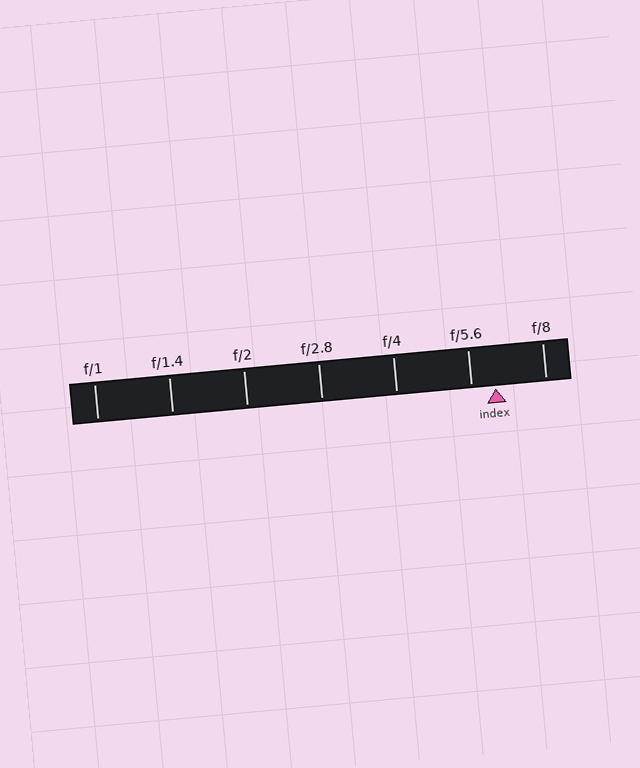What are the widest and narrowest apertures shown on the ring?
The widest aperture shown is f/1 and the narrowest is f/8.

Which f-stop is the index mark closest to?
The index mark is closest to f/5.6.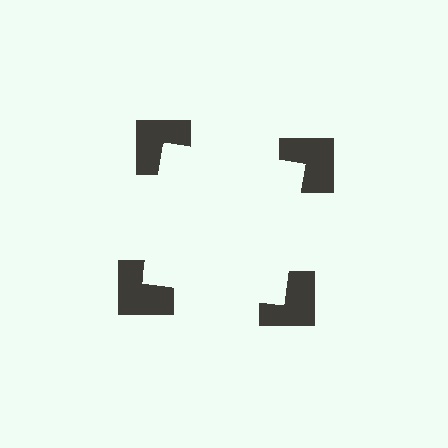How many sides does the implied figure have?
4 sides.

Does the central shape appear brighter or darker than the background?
It typically appears slightly brighter than the background, even though no actual brightness change is drawn.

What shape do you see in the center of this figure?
An illusory square — its edges are inferred from the aligned wedge cuts in the notched squares, not physically drawn.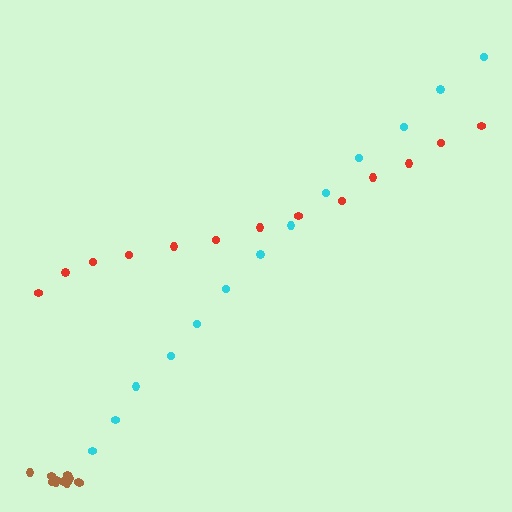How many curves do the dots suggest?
There are 3 distinct paths.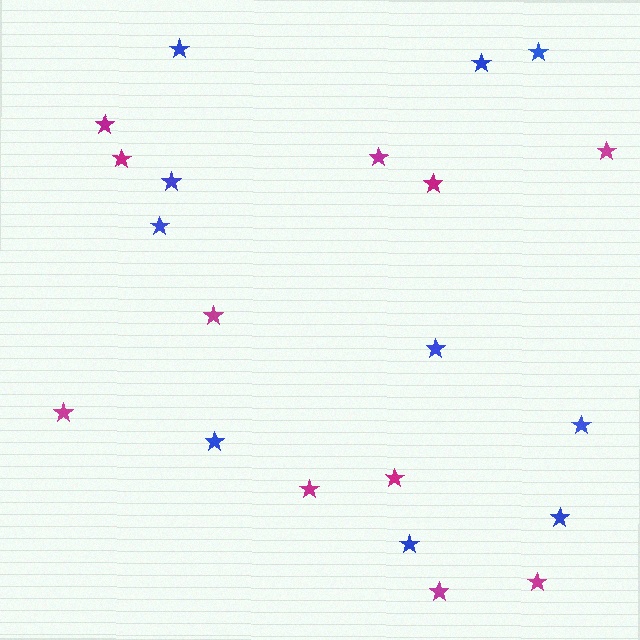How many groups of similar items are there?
There are 2 groups: one group of blue stars (10) and one group of magenta stars (11).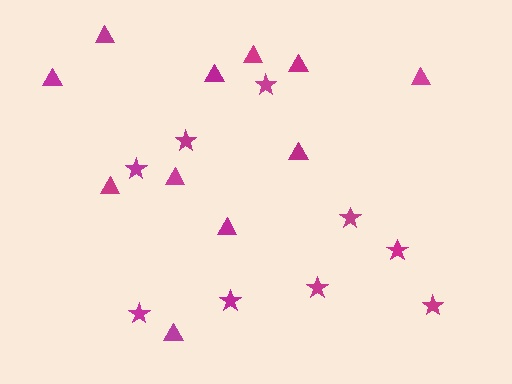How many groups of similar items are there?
There are 2 groups: one group of triangles (11) and one group of stars (9).